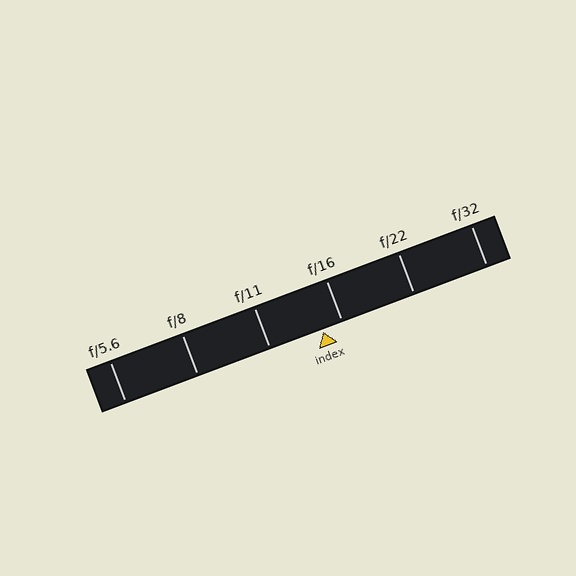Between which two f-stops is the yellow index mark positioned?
The index mark is between f/11 and f/16.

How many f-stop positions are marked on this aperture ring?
There are 6 f-stop positions marked.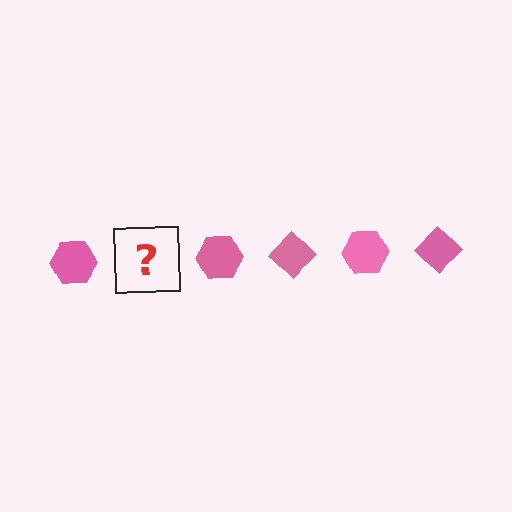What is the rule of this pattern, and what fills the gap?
The rule is that the pattern cycles through hexagon, diamond shapes in pink. The gap should be filled with a pink diamond.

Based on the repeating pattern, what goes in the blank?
The blank should be a pink diamond.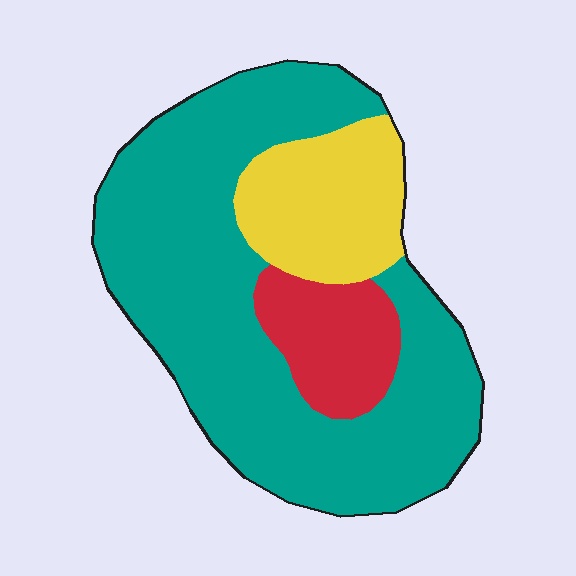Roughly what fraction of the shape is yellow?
Yellow takes up between a sixth and a third of the shape.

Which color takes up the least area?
Red, at roughly 15%.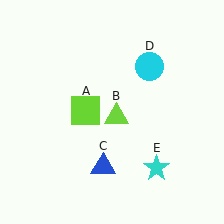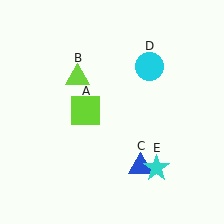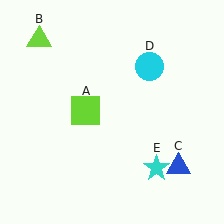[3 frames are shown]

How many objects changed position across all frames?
2 objects changed position: lime triangle (object B), blue triangle (object C).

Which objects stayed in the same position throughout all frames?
Lime square (object A) and cyan circle (object D) and cyan star (object E) remained stationary.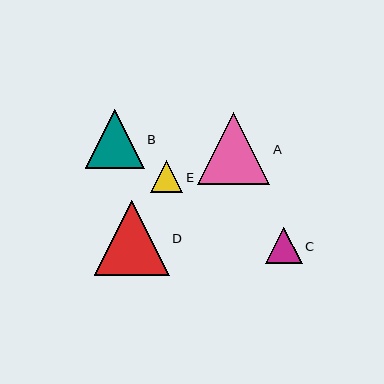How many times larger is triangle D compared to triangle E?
Triangle D is approximately 2.3 times the size of triangle E.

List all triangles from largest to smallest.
From largest to smallest: D, A, B, C, E.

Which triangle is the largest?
Triangle D is the largest with a size of approximately 75 pixels.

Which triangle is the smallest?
Triangle E is the smallest with a size of approximately 32 pixels.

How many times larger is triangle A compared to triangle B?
Triangle A is approximately 1.2 times the size of triangle B.